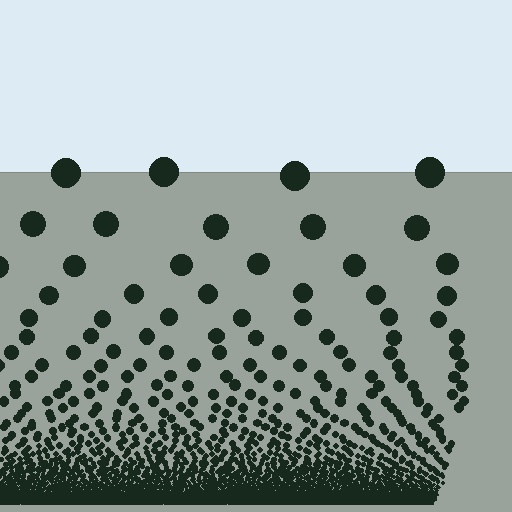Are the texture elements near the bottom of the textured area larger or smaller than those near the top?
Smaller. The gradient is inverted — elements near the bottom are smaller and denser.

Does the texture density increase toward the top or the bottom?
Density increases toward the bottom.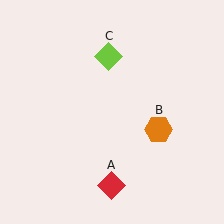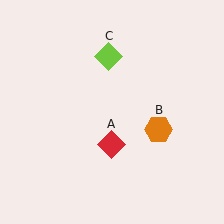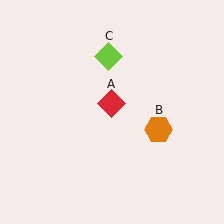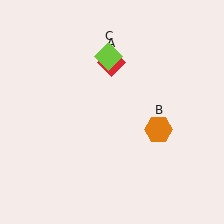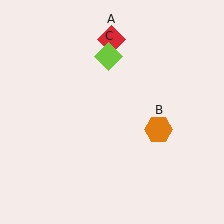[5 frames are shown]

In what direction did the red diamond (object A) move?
The red diamond (object A) moved up.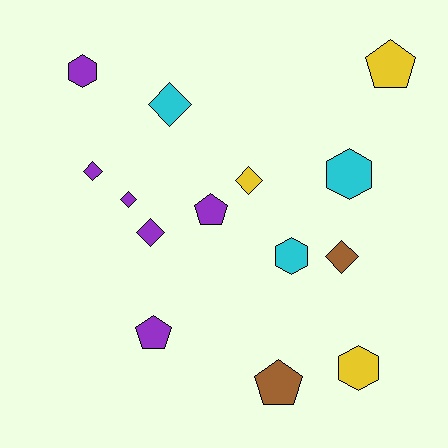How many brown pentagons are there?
There is 1 brown pentagon.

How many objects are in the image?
There are 14 objects.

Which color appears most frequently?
Purple, with 6 objects.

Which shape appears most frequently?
Diamond, with 6 objects.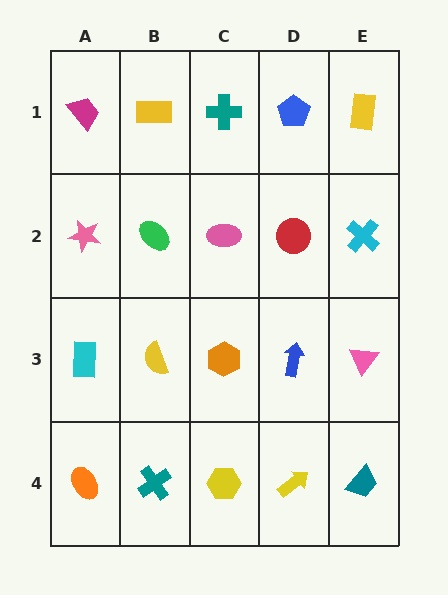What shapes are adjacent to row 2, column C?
A teal cross (row 1, column C), an orange hexagon (row 3, column C), a green ellipse (row 2, column B), a red circle (row 2, column D).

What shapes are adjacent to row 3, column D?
A red circle (row 2, column D), a yellow arrow (row 4, column D), an orange hexagon (row 3, column C), a pink triangle (row 3, column E).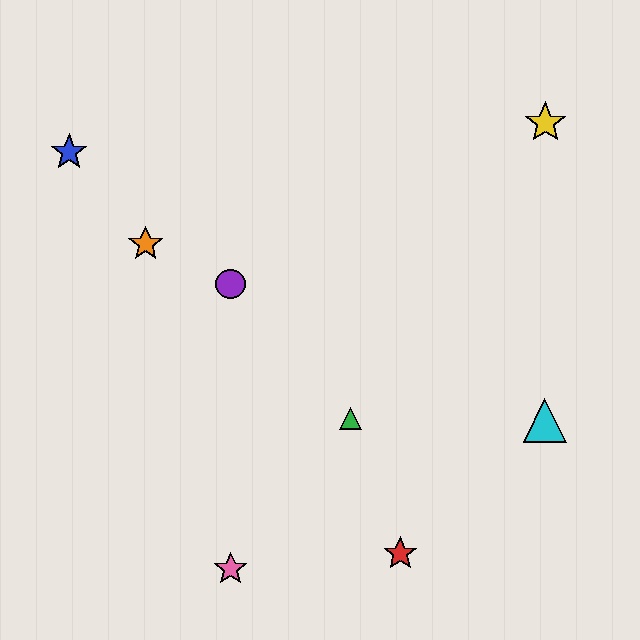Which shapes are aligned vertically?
The purple circle, the pink star are aligned vertically.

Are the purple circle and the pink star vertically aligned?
Yes, both are at x≈231.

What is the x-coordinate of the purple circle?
The purple circle is at x≈231.